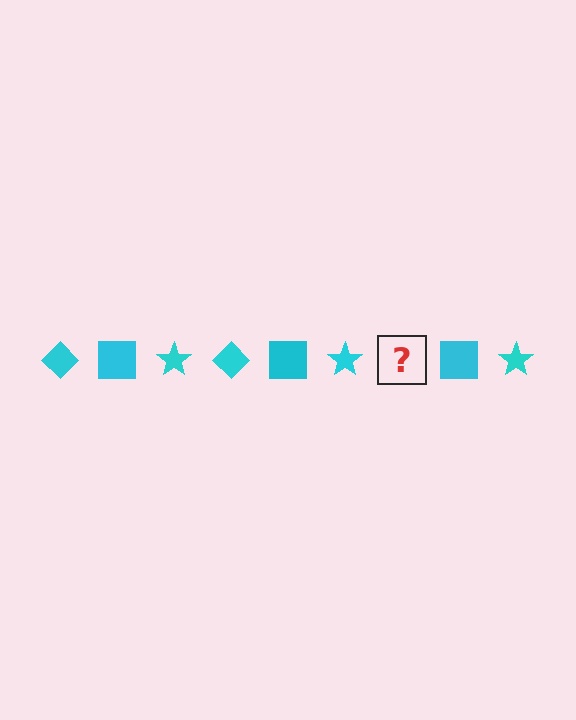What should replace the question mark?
The question mark should be replaced with a cyan diamond.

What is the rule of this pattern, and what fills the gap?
The rule is that the pattern cycles through diamond, square, star shapes in cyan. The gap should be filled with a cyan diamond.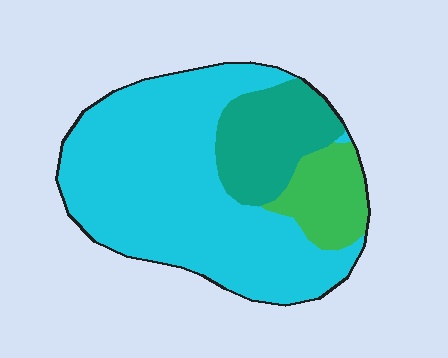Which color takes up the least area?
Green, at roughly 15%.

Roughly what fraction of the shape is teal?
Teal covers roughly 20% of the shape.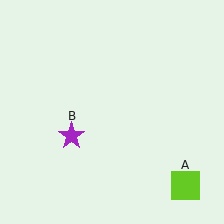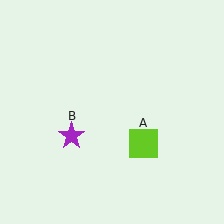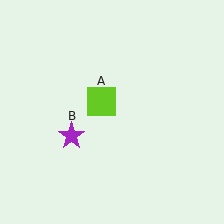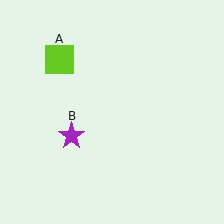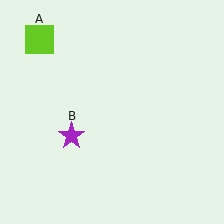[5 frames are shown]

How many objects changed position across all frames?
1 object changed position: lime square (object A).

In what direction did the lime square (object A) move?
The lime square (object A) moved up and to the left.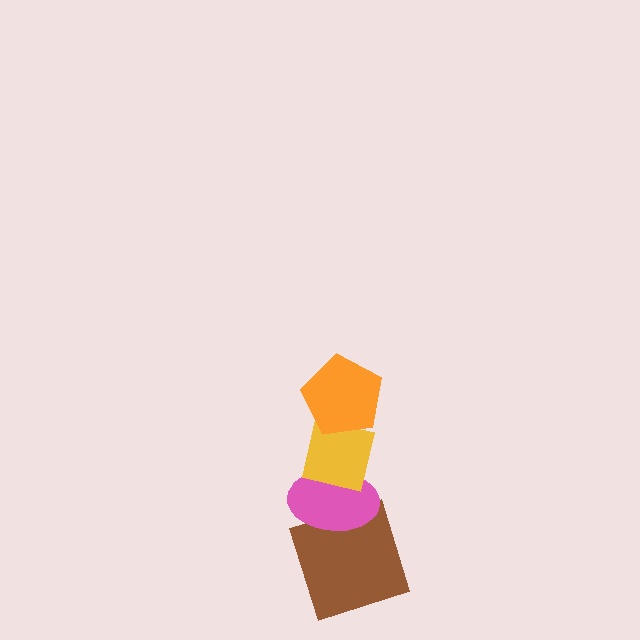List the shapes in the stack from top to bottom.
From top to bottom: the orange pentagon, the yellow square, the pink ellipse, the brown square.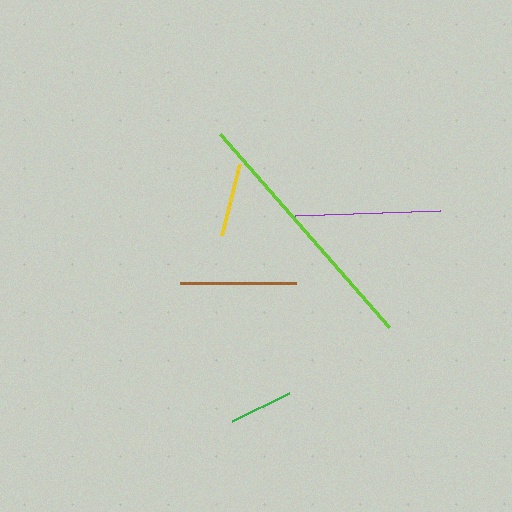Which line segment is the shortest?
The green line is the shortest at approximately 63 pixels.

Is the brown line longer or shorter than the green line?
The brown line is longer than the green line.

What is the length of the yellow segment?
The yellow segment is approximately 72 pixels long.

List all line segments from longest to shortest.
From longest to shortest: lime, purple, brown, yellow, green.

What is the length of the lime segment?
The lime segment is approximately 257 pixels long.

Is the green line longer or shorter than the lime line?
The lime line is longer than the green line.